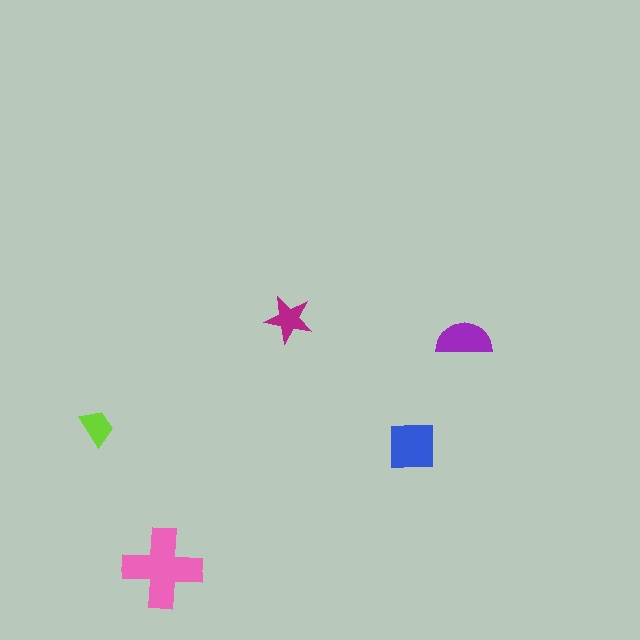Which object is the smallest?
The lime trapezoid.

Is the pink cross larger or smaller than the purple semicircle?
Larger.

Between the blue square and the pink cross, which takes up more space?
The pink cross.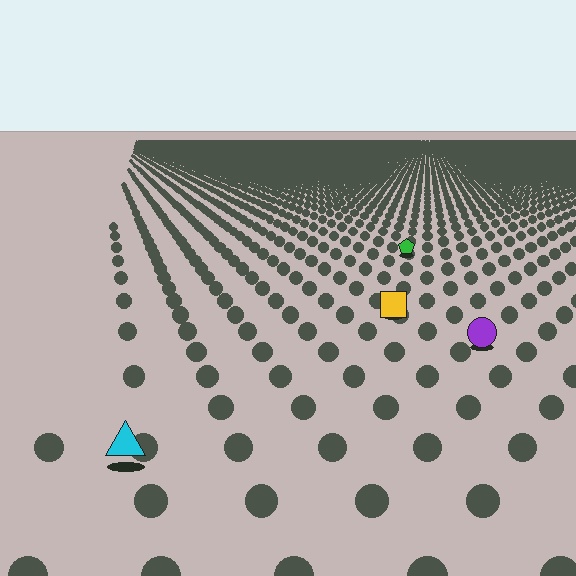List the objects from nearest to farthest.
From nearest to farthest: the cyan triangle, the purple circle, the yellow square, the green pentagon.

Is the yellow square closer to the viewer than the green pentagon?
Yes. The yellow square is closer — you can tell from the texture gradient: the ground texture is coarser near it.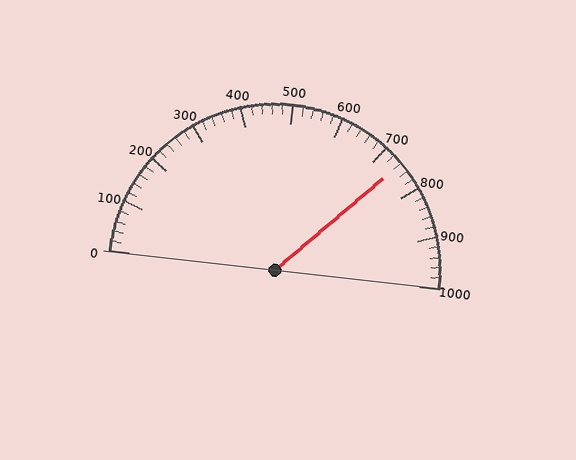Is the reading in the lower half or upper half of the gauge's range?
The reading is in the upper half of the range (0 to 1000).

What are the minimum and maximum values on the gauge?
The gauge ranges from 0 to 1000.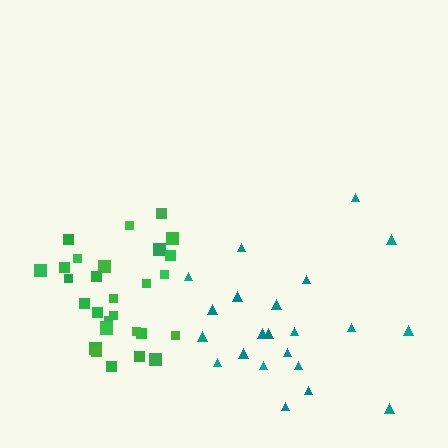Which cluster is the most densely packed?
Green.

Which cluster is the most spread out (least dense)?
Teal.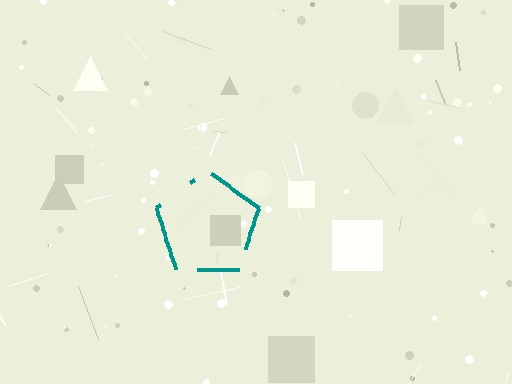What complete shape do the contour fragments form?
The contour fragments form a pentagon.